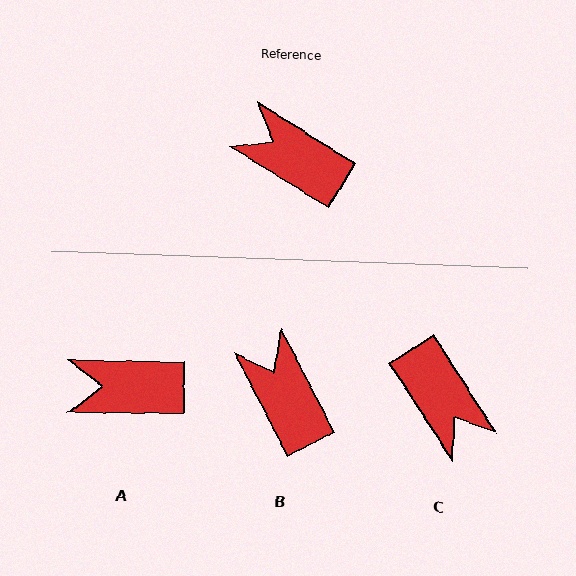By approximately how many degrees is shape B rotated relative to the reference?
Approximately 31 degrees clockwise.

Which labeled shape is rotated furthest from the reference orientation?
C, about 155 degrees away.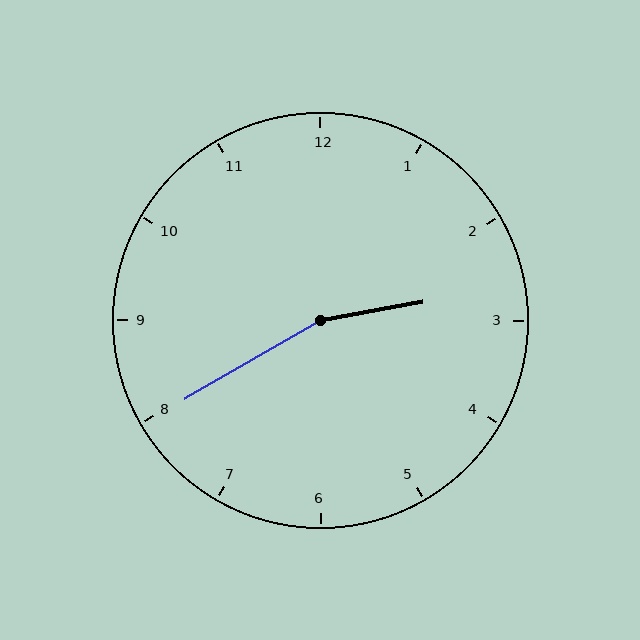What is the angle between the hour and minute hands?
Approximately 160 degrees.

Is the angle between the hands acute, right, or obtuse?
It is obtuse.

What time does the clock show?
2:40.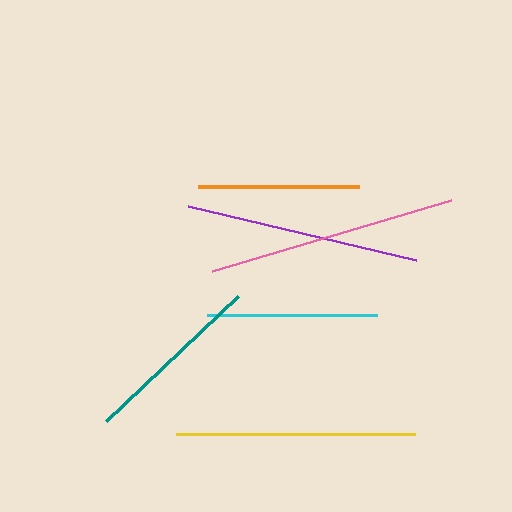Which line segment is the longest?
The pink line is the longest at approximately 249 pixels.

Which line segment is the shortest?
The orange line is the shortest at approximately 161 pixels.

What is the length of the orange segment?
The orange segment is approximately 161 pixels long.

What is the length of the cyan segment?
The cyan segment is approximately 170 pixels long.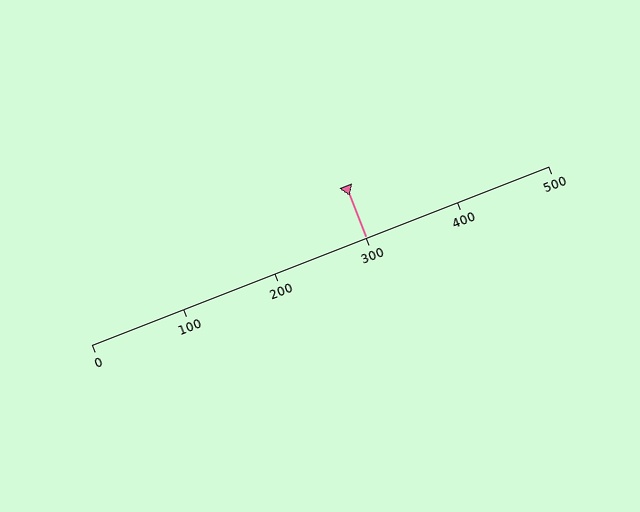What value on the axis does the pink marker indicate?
The marker indicates approximately 300.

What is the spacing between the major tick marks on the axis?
The major ticks are spaced 100 apart.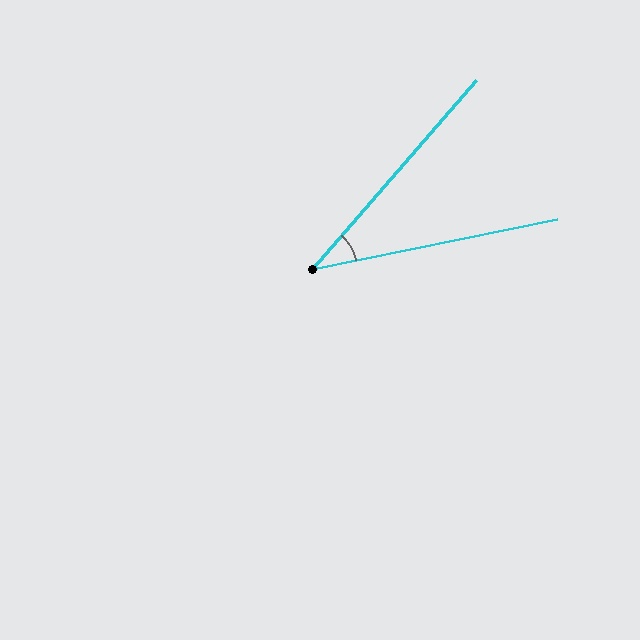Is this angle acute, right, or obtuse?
It is acute.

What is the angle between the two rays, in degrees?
Approximately 38 degrees.